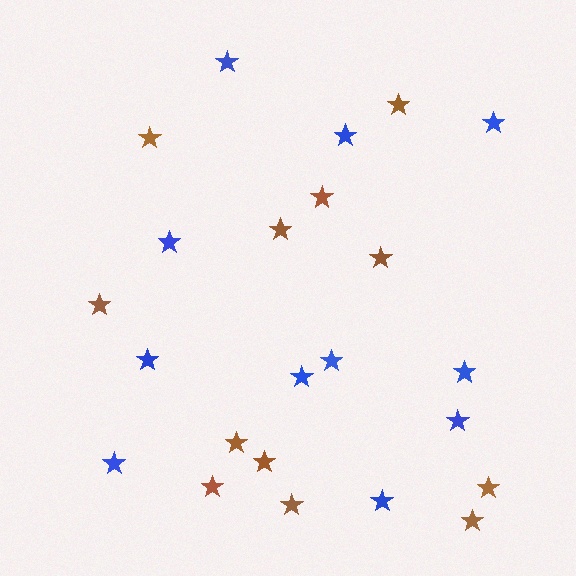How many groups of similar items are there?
There are 2 groups: one group of blue stars (11) and one group of brown stars (12).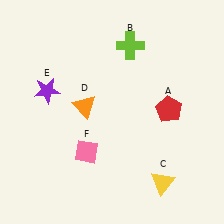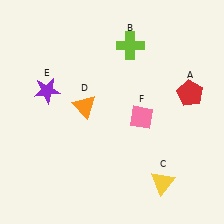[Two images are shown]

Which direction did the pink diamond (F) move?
The pink diamond (F) moved right.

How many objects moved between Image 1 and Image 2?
2 objects moved between the two images.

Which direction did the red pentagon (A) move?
The red pentagon (A) moved right.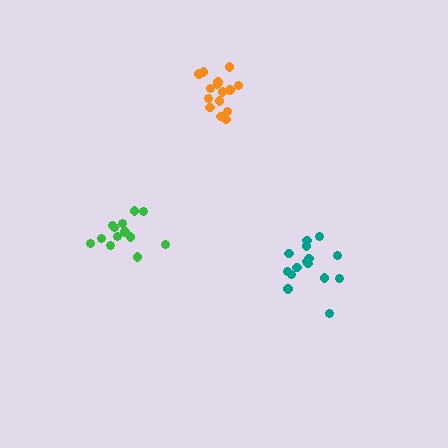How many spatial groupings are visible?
There are 3 spatial groupings.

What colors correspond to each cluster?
The clusters are colored: orange, green, teal.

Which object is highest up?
The orange cluster is topmost.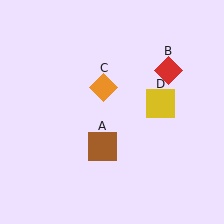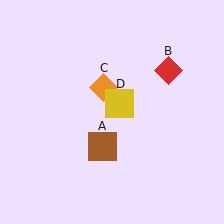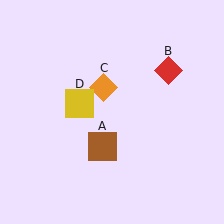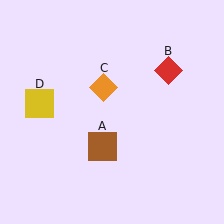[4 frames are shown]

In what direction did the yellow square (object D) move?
The yellow square (object D) moved left.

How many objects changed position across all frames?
1 object changed position: yellow square (object D).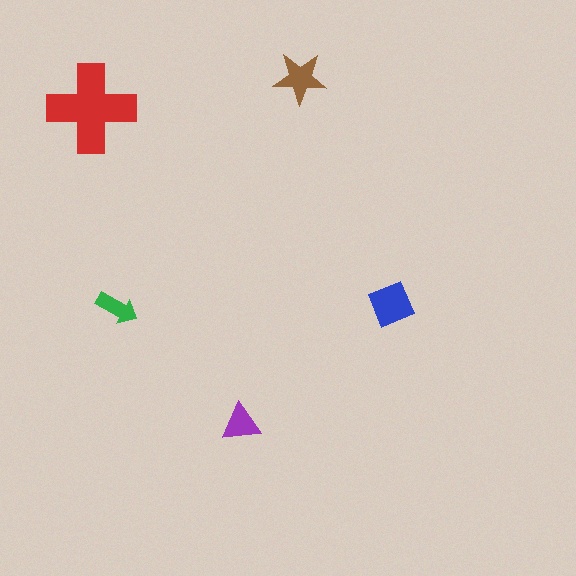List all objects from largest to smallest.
The red cross, the blue diamond, the brown star, the purple triangle, the green arrow.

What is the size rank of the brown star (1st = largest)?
3rd.